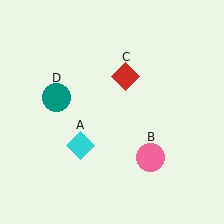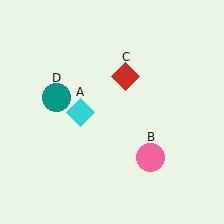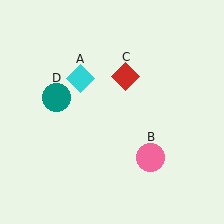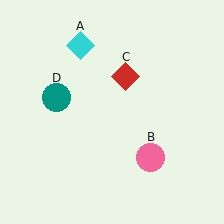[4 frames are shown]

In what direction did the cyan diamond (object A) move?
The cyan diamond (object A) moved up.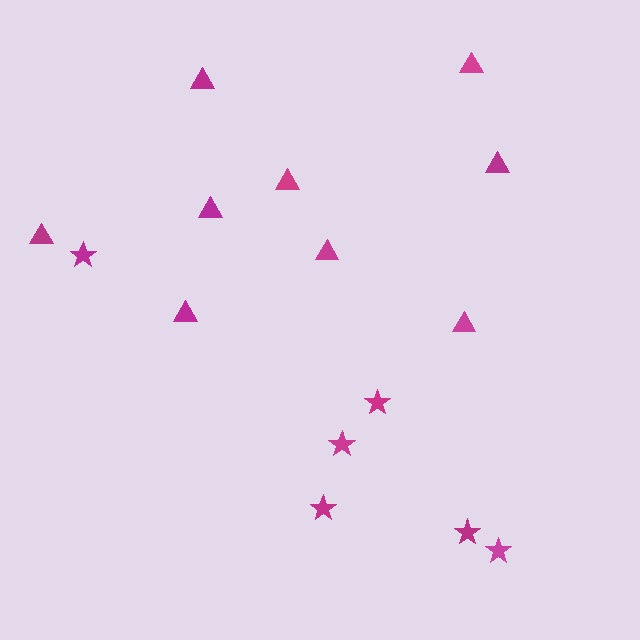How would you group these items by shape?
There are 2 groups: one group of stars (6) and one group of triangles (9).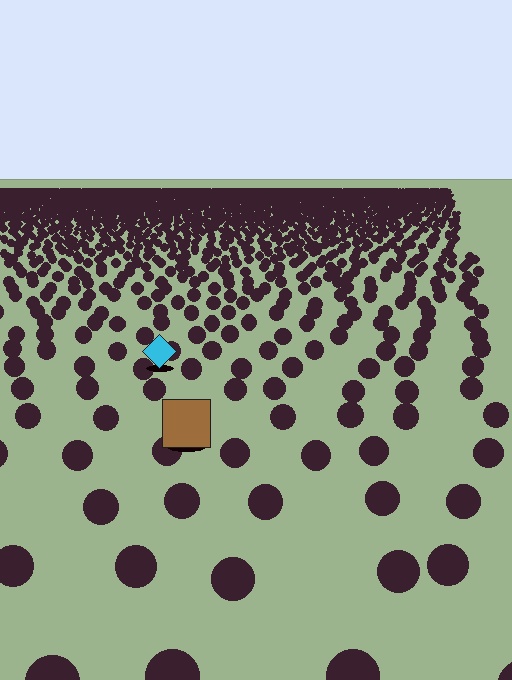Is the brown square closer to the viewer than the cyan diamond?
Yes. The brown square is closer — you can tell from the texture gradient: the ground texture is coarser near it.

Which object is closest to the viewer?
The brown square is closest. The texture marks near it are larger and more spread out.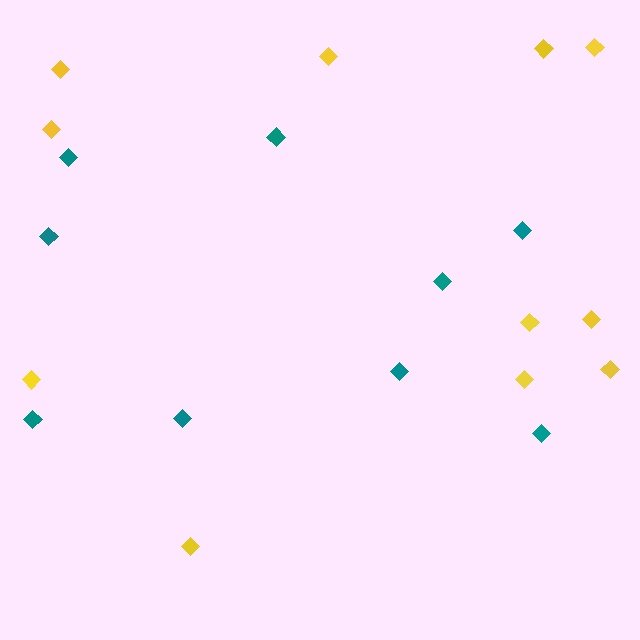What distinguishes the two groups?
There are 2 groups: one group of teal diamonds (9) and one group of yellow diamonds (11).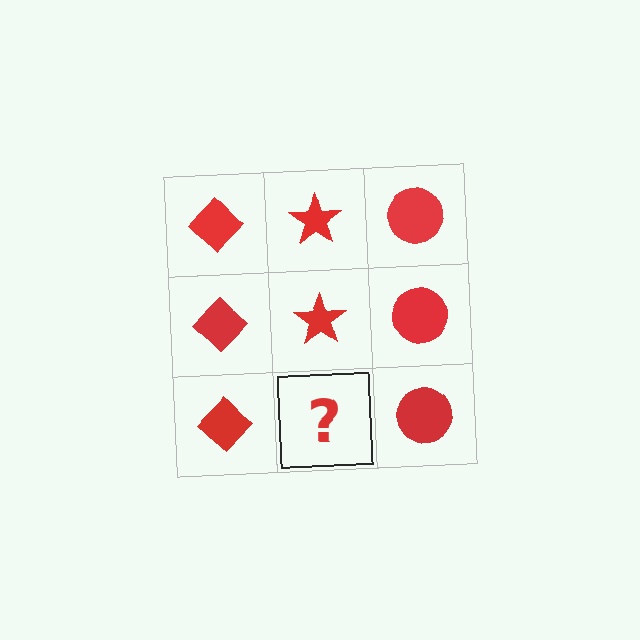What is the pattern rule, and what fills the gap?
The rule is that each column has a consistent shape. The gap should be filled with a red star.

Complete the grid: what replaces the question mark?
The question mark should be replaced with a red star.